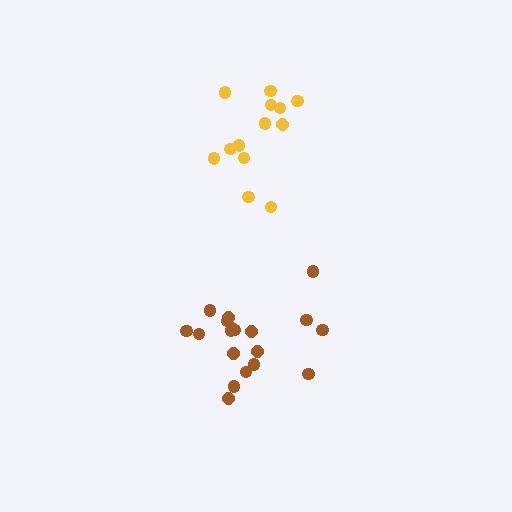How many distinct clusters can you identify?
There are 2 distinct clusters.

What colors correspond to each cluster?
The clusters are colored: yellow, brown.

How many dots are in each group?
Group 1: 13 dots, Group 2: 19 dots (32 total).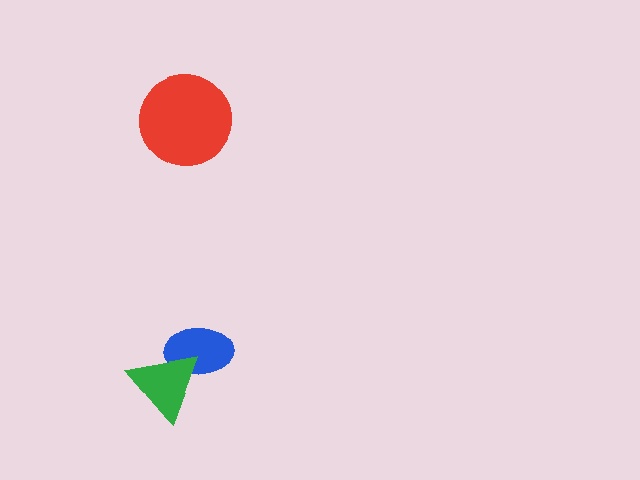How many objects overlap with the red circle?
0 objects overlap with the red circle.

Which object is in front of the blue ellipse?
The green triangle is in front of the blue ellipse.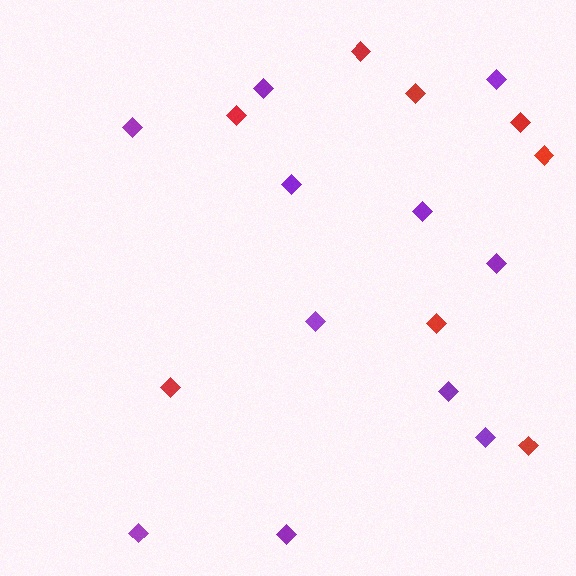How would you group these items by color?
There are 2 groups: one group of red diamonds (8) and one group of purple diamonds (11).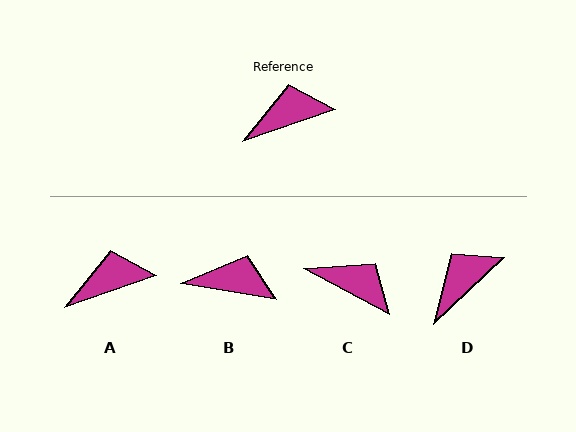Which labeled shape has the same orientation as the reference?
A.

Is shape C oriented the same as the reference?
No, it is off by about 47 degrees.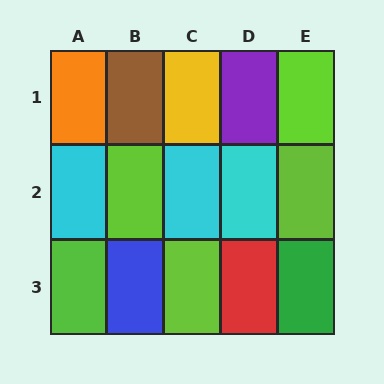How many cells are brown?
1 cell is brown.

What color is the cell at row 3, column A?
Lime.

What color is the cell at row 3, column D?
Red.